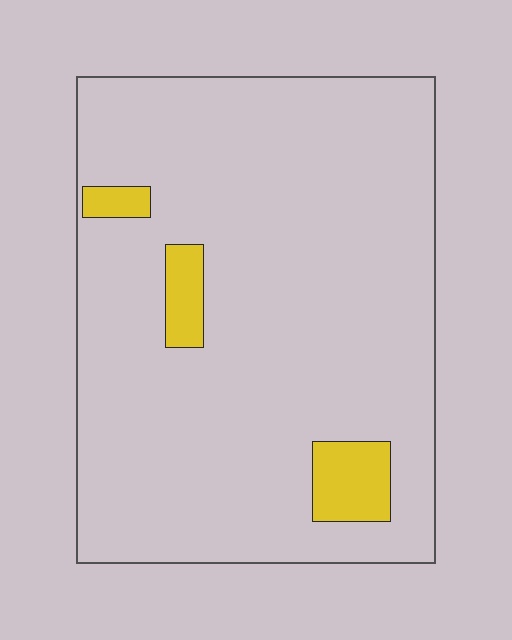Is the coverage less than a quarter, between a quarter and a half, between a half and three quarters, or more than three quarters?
Less than a quarter.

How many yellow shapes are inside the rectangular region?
3.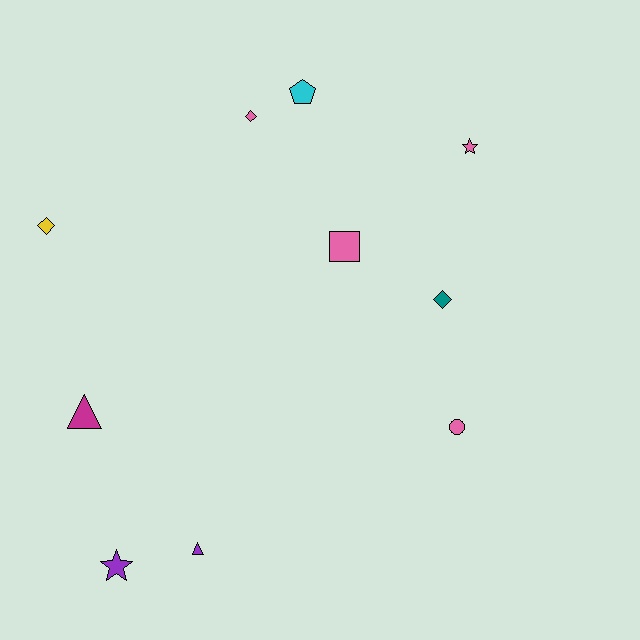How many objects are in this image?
There are 10 objects.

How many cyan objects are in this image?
There is 1 cyan object.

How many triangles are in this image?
There are 2 triangles.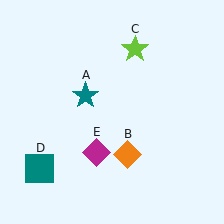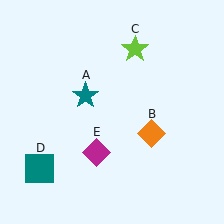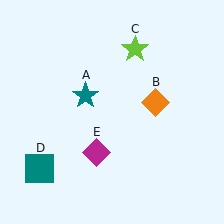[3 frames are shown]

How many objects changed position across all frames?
1 object changed position: orange diamond (object B).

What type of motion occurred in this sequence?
The orange diamond (object B) rotated counterclockwise around the center of the scene.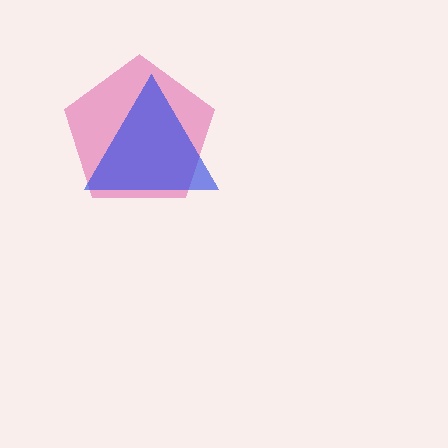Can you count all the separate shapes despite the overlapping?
Yes, there are 2 separate shapes.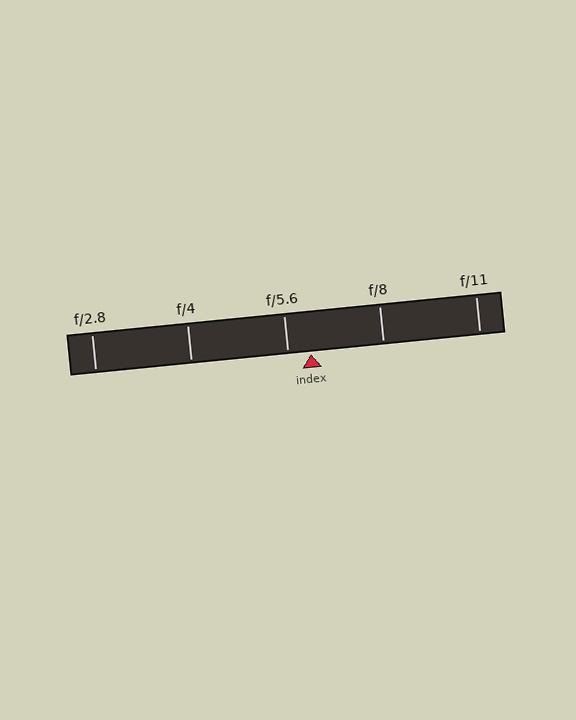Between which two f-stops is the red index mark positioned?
The index mark is between f/5.6 and f/8.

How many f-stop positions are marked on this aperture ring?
There are 5 f-stop positions marked.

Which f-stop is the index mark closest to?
The index mark is closest to f/5.6.